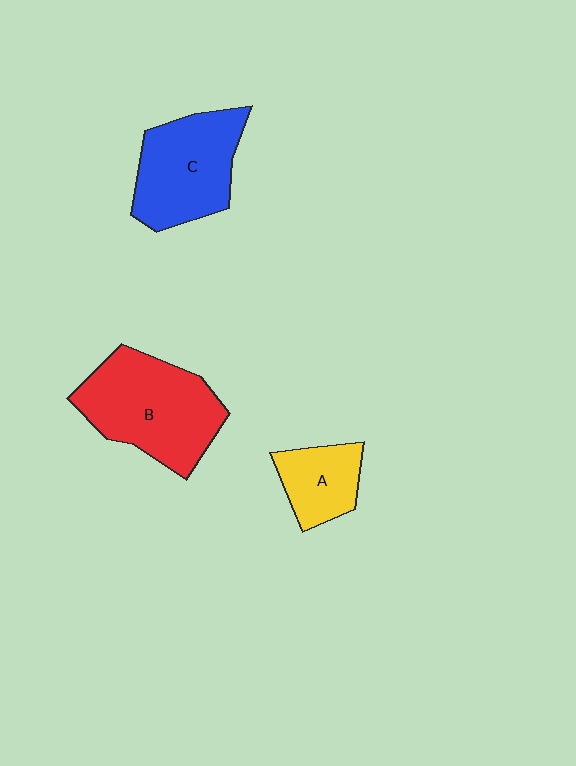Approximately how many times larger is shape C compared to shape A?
Approximately 1.8 times.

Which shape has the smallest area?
Shape A (yellow).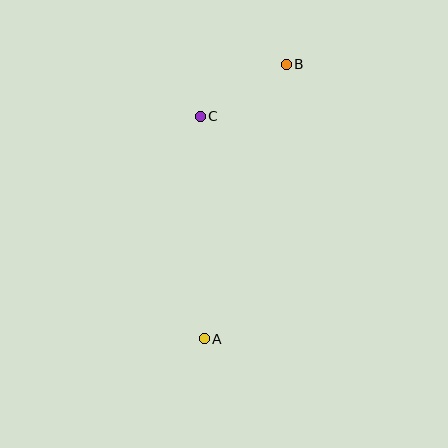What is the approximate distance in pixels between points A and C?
The distance between A and C is approximately 223 pixels.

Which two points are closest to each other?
Points B and C are closest to each other.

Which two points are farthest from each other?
Points A and B are farthest from each other.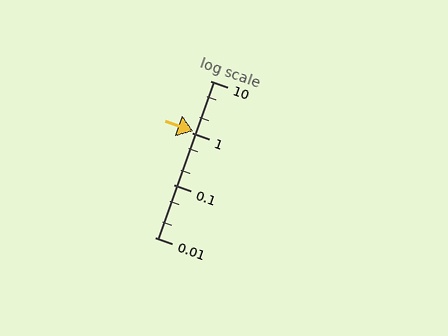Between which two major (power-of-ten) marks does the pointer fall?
The pointer is between 1 and 10.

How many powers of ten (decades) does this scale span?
The scale spans 3 decades, from 0.01 to 10.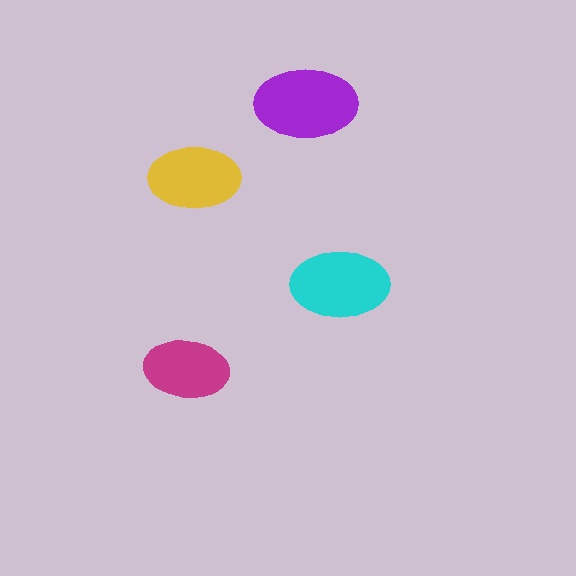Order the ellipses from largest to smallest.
the purple one, the cyan one, the yellow one, the magenta one.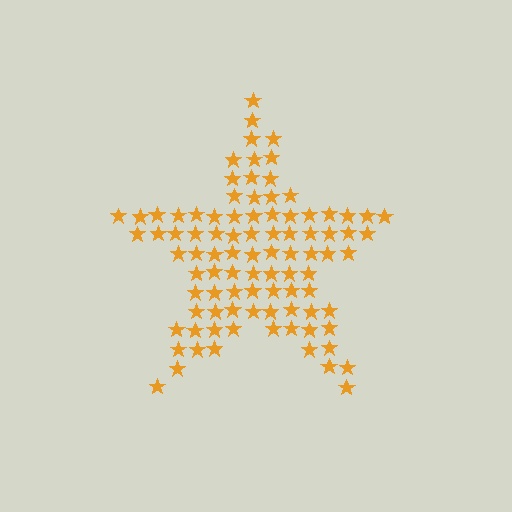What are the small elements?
The small elements are stars.